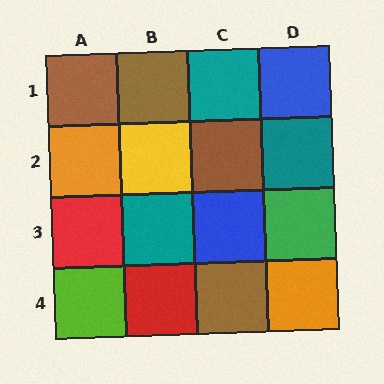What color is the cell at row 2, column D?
Teal.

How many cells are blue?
2 cells are blue.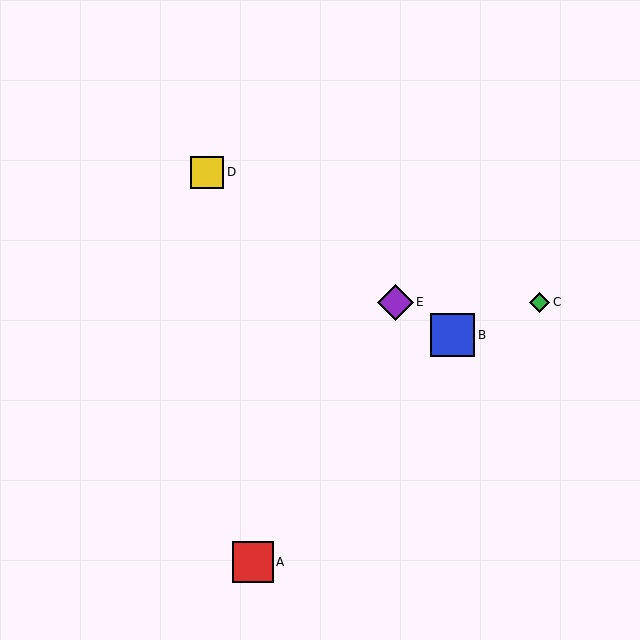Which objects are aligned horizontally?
Objects C, E are aligned horizontally.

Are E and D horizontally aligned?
No, E is at y≈302 and D is at y≈172.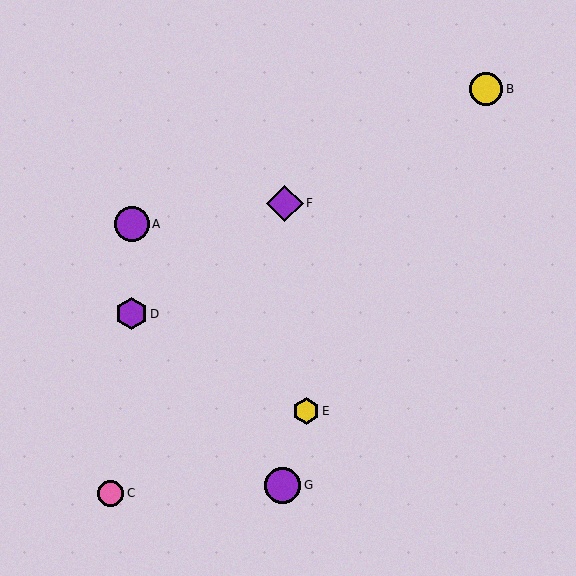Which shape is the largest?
The purple diamond (labeled F) is the largest.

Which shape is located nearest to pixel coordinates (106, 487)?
The pink circle (labeled C) at (111, 493) is nearest to that location.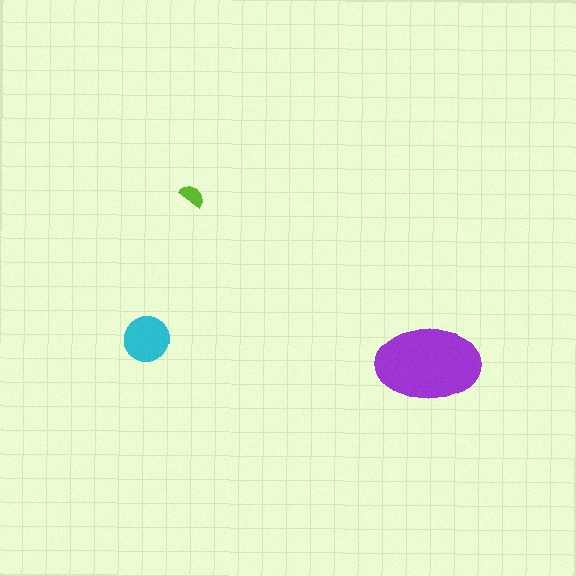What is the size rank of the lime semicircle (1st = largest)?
3rd.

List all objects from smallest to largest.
The lime semicircle, the cyan circle, the purple ellipse.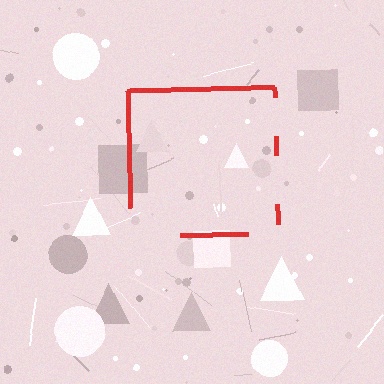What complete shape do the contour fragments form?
The contour fragments form a square.